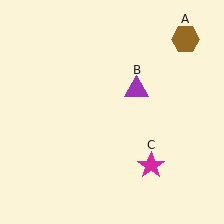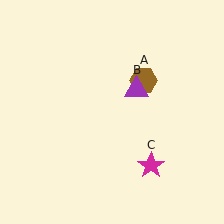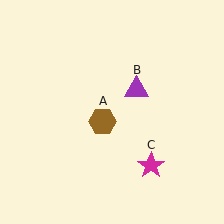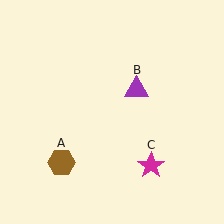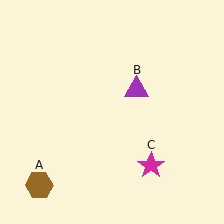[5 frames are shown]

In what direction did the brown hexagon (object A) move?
The brown hexagon (object A) moved down and to the left.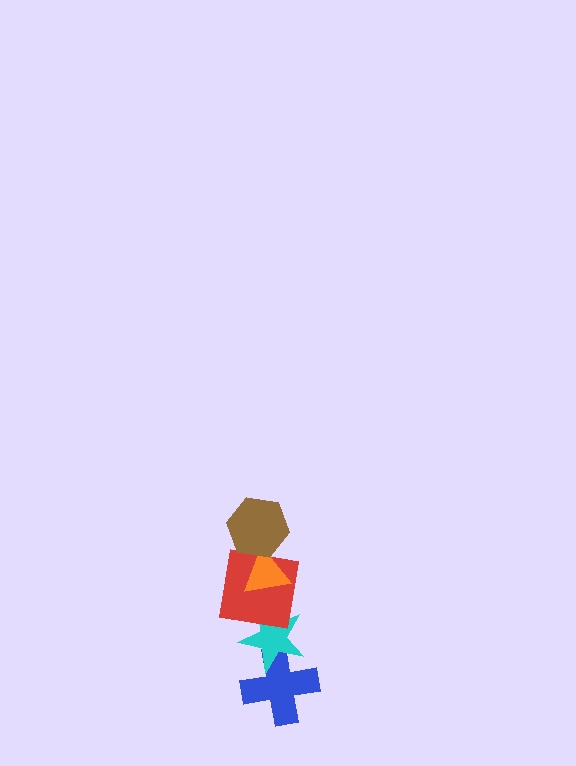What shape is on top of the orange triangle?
The brown hexagon is on top of the orange triangle.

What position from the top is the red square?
The red square is 3rd from the top.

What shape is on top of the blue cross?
The cyan star is on top of the blue cross.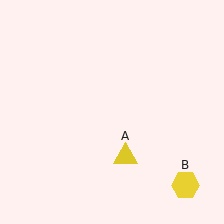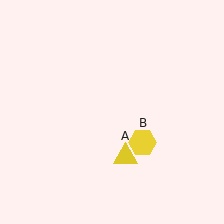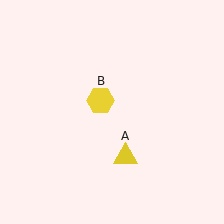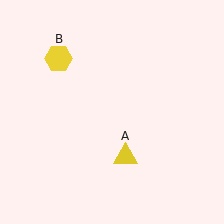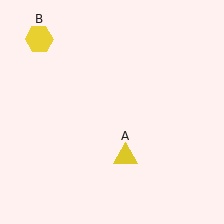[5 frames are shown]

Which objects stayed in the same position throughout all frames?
Yellow triangle (object A) remained stationary.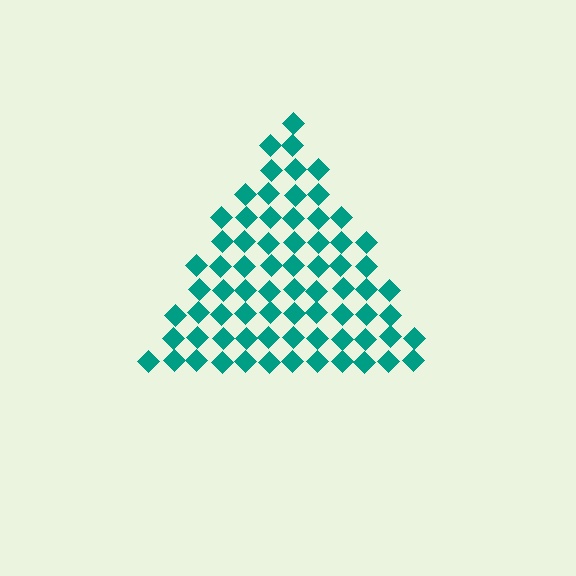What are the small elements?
The small elements are diamonds.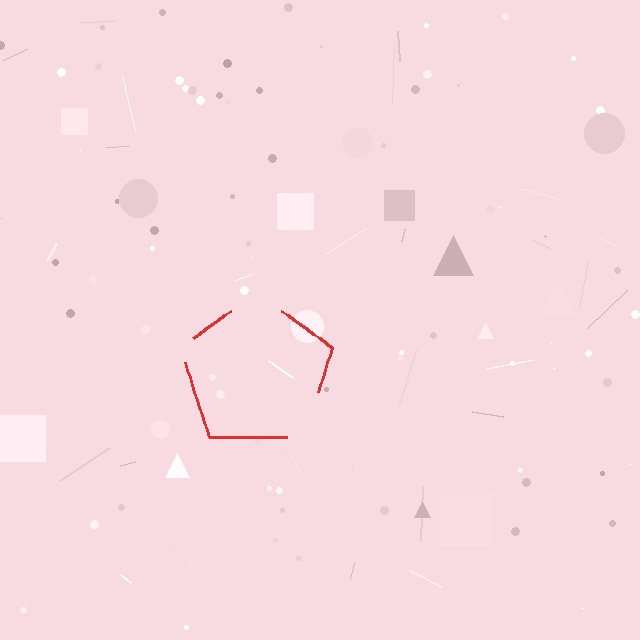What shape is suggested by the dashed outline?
The dashed outline suggests a pentagon.